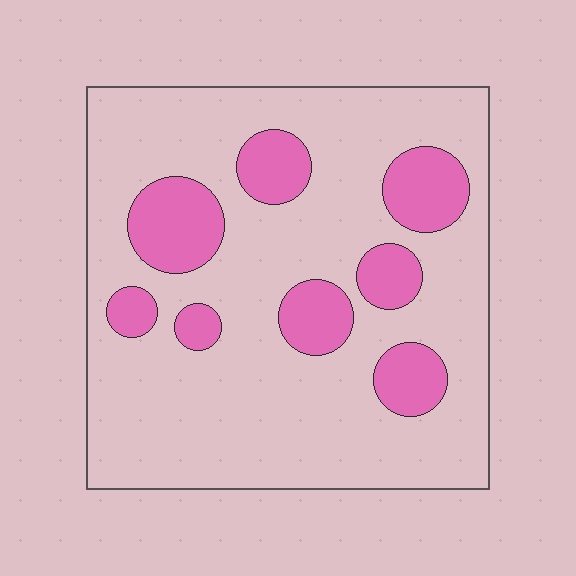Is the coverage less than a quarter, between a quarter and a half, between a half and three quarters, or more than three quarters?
Less than a quarter.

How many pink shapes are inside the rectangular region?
8.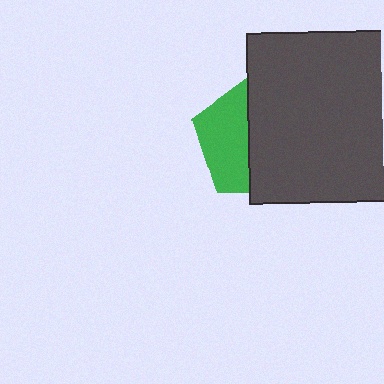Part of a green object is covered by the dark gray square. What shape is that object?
It is a pentagon.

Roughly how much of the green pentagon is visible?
A small part of it is visible (roughly 42%).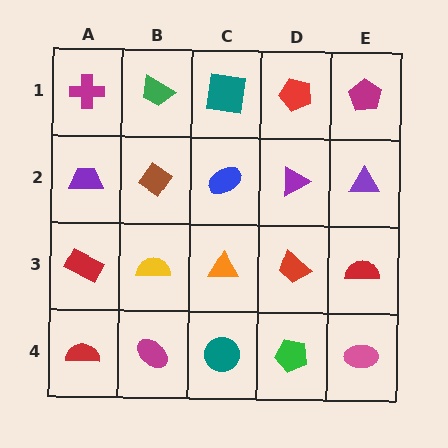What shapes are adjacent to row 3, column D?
A purple triangle (row 2, column D), a green pentagon (row 4, column D), an orange triangle (row 3, column C), a red semicircle (row 3, column E).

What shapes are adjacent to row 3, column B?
A brown diamond (row 2, column B), a magenta ellipse (row 4, column B), a red rectangle (row 3, column A), an orange triangle (row 3, column C).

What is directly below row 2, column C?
An orange triangle.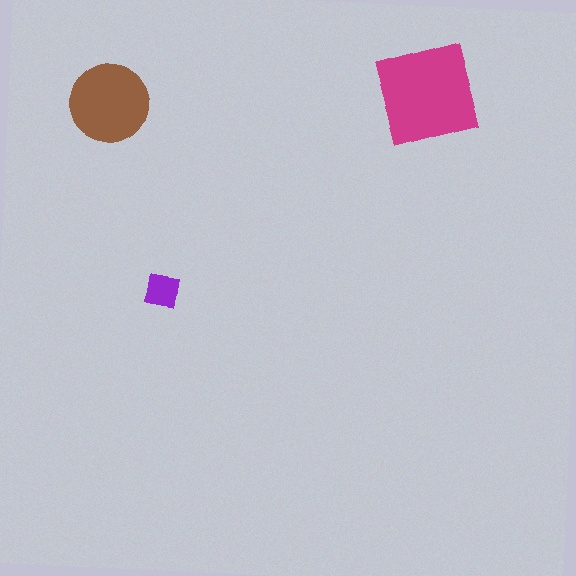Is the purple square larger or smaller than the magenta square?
Smaller.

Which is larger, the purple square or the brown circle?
The brown circle.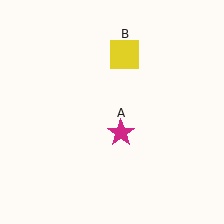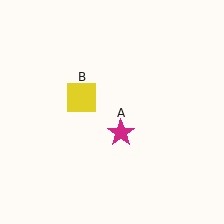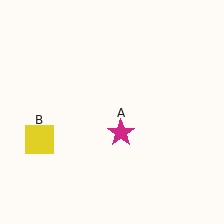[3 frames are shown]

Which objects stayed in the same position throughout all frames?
Magenta star (object A) remained stationary.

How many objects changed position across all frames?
1 object changed position: yellow square (object B).